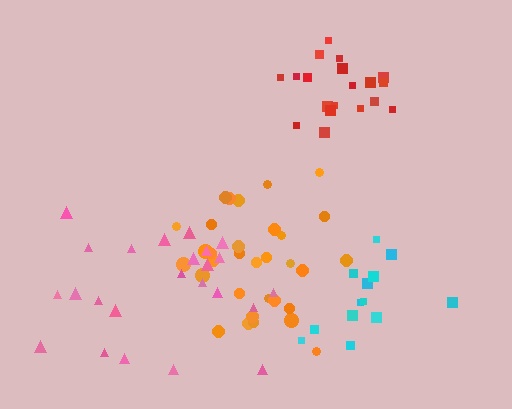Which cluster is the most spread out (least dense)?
Pink.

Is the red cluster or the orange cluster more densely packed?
Red.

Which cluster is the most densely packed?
Red.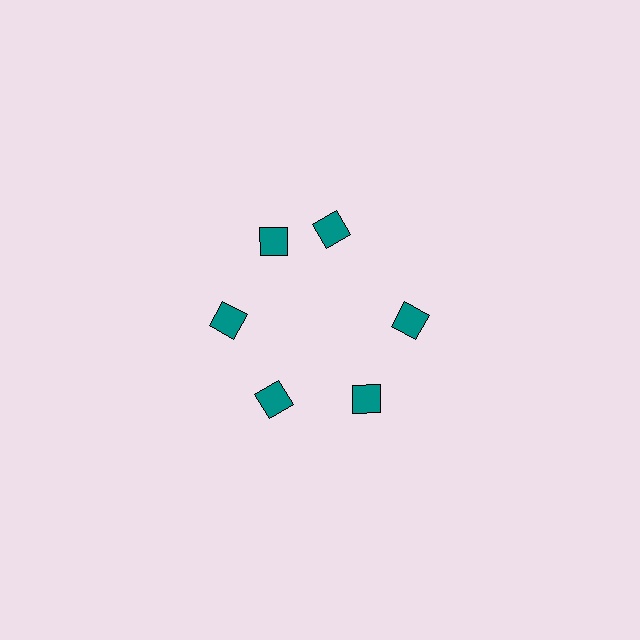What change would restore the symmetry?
The symmetry would be restored by rotating it back into even spacing with its neighbors so that all 6 diamonds sit at equal angles and equal distance from the center.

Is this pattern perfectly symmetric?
No. The 6 teal diamonds are arranged in a ring, but one element near the 1 o'clock position is rotated out of alignment along the ring, breaking the 6-fold rotational symmetry.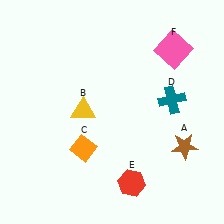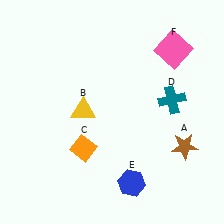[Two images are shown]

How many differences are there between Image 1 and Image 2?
There is 1 difference between the two images.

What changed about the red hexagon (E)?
In Image 1, E is red. In Image 2, it changed to blue.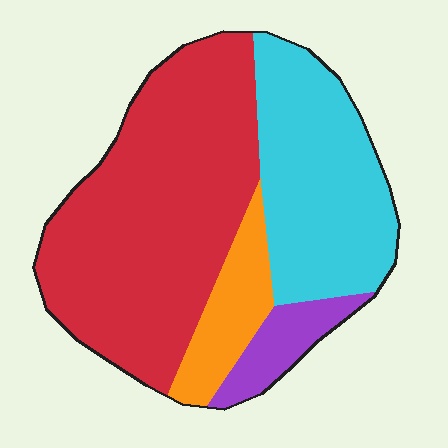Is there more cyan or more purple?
Cyan.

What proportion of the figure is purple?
Purple takes up less than a quarter of the figure.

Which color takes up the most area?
Red, at roughly 50%.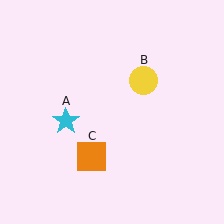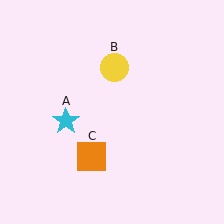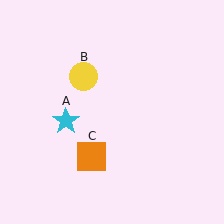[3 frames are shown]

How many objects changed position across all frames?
1 object changed position: yellow circle (object B).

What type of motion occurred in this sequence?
The yellow circle (object B) rotated counterclockwise around the center of the scene.